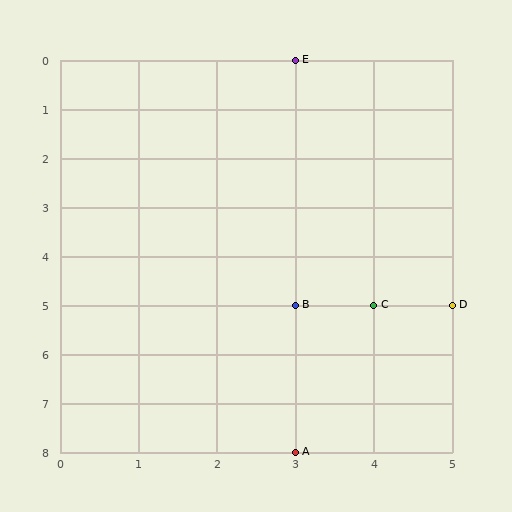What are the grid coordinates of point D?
Point D is at grid coordinates (5, 5).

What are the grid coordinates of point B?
Point B is at grid coordinates (3, 5).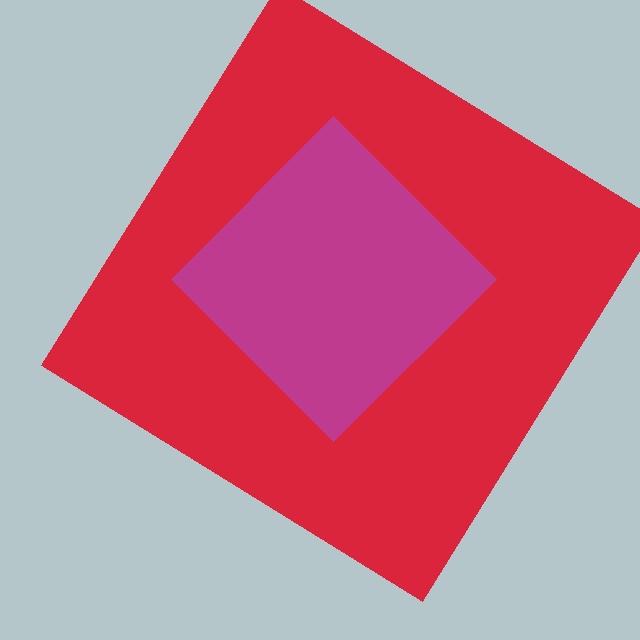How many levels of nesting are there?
2.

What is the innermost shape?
The magenta diamond.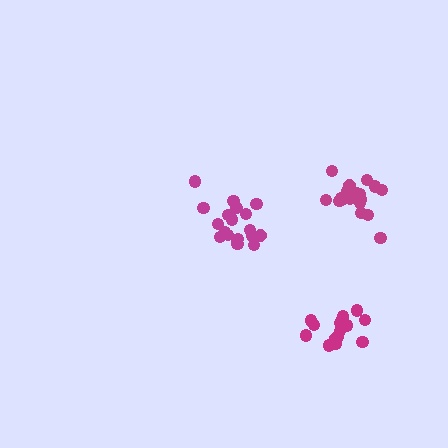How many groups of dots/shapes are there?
There are 3 groups.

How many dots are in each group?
Group 1: 19 dots, Group 2: 16 dots, Group 3: 19 dots (54 total).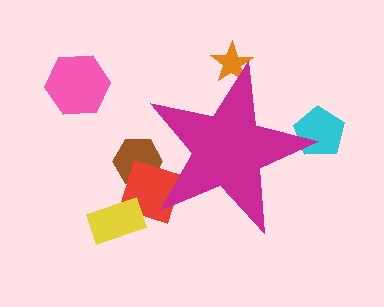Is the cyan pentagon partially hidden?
Yes, the cyan pentagon is partially hidden behind the magenta star.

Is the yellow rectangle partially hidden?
No, the yellow rectangle is fully visible.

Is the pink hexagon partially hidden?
No, the pink hexagon is fully visible.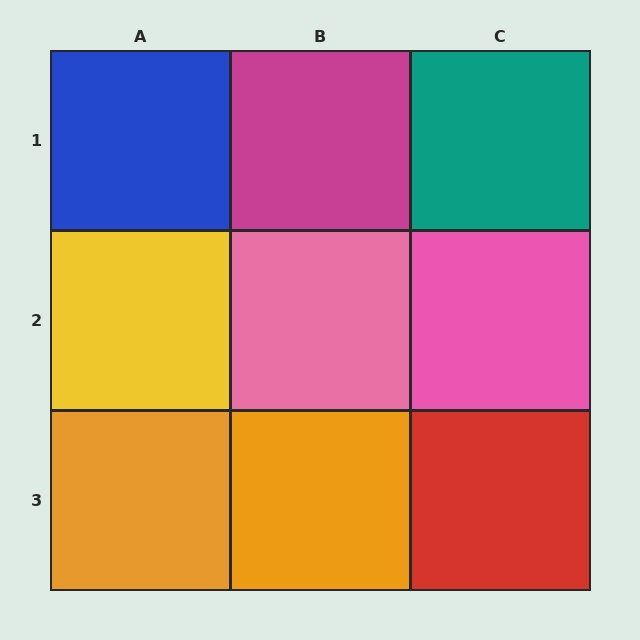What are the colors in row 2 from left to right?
Yellow, pink, pink.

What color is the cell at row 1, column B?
Magenta.